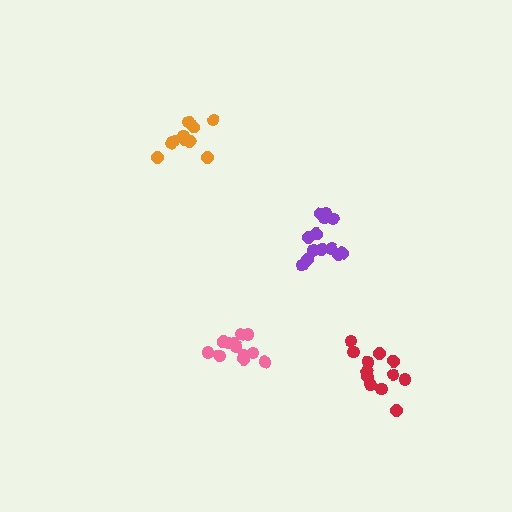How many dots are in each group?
Group 1: 11 dots, Group 2: 12 dots, Group 3: 13 dots, Group 4: 12 dots (48 total).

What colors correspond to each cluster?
The clusters are colored: orange, red, purple, pink.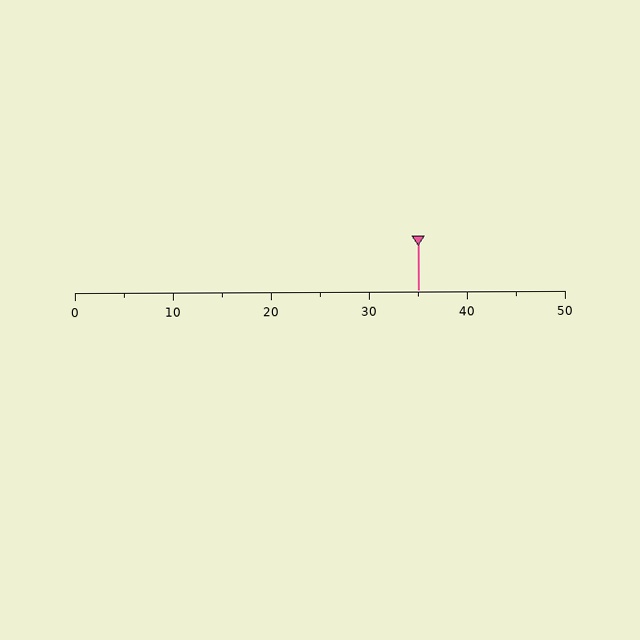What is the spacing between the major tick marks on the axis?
The major ticks are spaced 10 apart.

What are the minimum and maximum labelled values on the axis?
The axis runs from 0 to 50.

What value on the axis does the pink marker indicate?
The marker indicates approximately 35.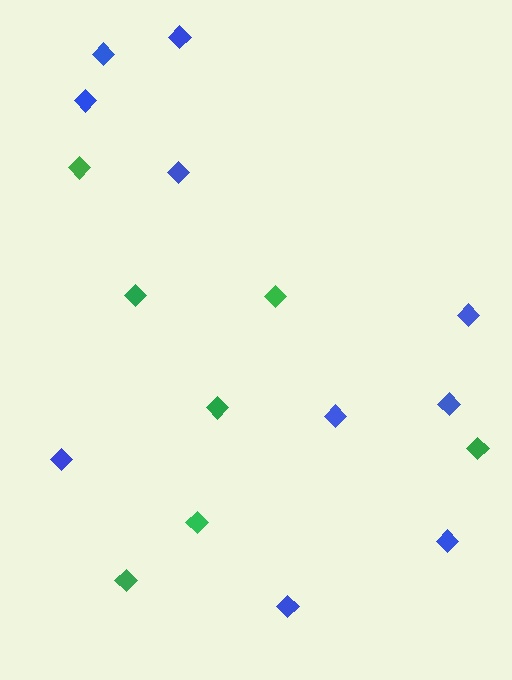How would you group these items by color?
There are 2 groups: one group of blue diamonds (10) and one group of green diamonds (7).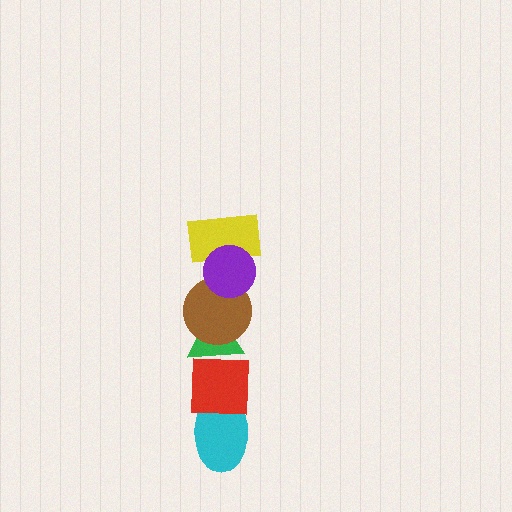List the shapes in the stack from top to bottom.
From top to bottom: the purple circle, the yellow rectangle, the brown circle, the green triangle, the red square, the cyan ellipse.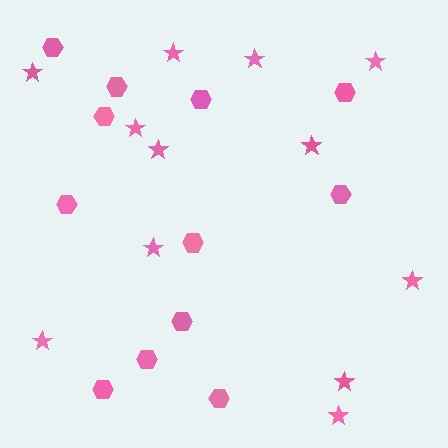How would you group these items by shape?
There are 2 groups: one group of hexagons (12) and one group of stars (12).